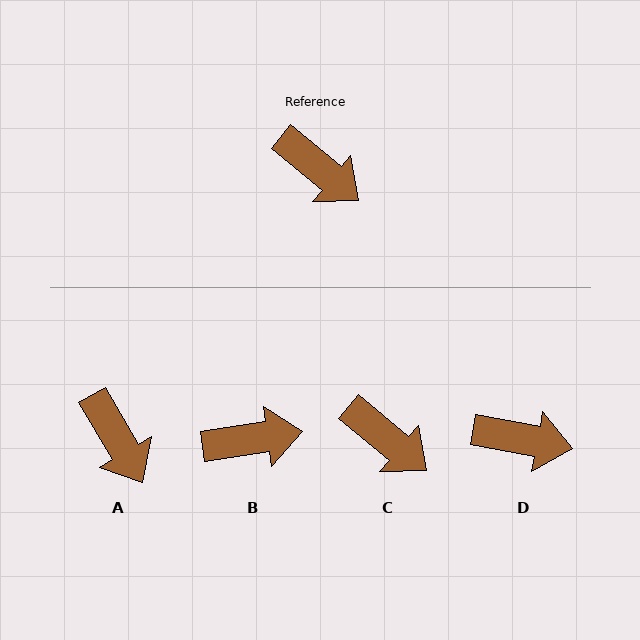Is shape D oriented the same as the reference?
No, it is off by about 29 degrees.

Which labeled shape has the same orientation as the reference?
C.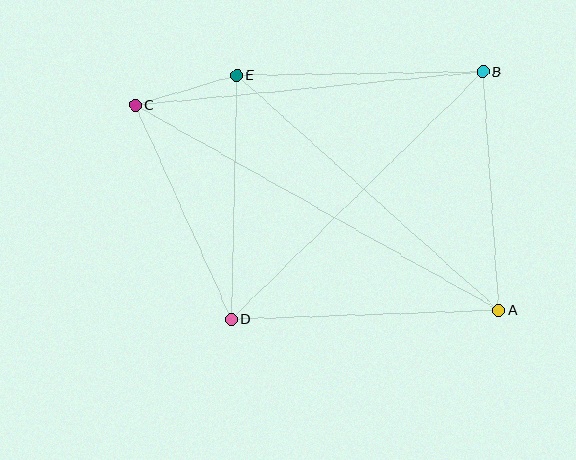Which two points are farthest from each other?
Points A and C are farthest from each other.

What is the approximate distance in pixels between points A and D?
The distance between A and D is approximately 268 pixels.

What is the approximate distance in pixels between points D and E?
The distance between D and E is approximately 244 pixels.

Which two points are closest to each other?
Points C and E are closest to each other.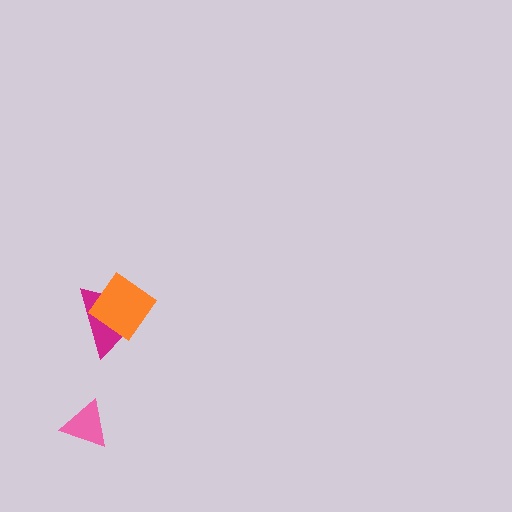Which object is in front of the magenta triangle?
The orange diamond is in front of the magenta triangle.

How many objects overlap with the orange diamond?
1 object overlaps with the orange diamond.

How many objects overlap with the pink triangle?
0 objects overlap with the pink triangle.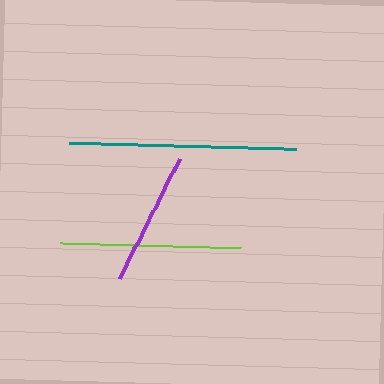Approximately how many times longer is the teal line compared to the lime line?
The teal line is approximately 1.2 times the length of the lime line.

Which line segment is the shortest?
The purple line is the shortest at approximately 134 pixels.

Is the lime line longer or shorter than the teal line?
The teal line is longer than the lime line.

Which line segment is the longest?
The teal line is the longest at approximately 227 pixels.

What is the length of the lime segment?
The lime segment is approximately 182 pixels long.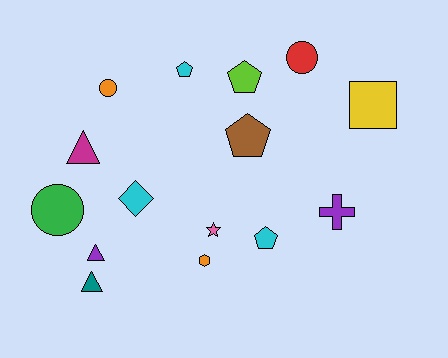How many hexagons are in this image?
There is 1 hexagon.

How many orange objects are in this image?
There are 2 orange objects.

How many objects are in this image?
There are 15 objects.